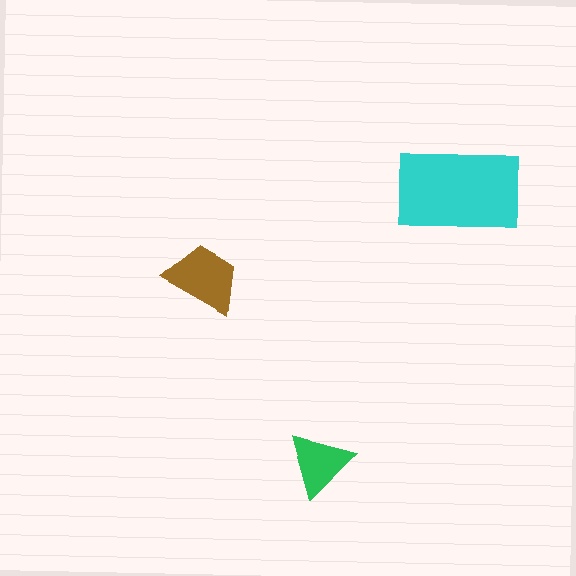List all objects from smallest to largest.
The green triangle, the brown trapezoid, the cyan rectangle.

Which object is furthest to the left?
The brown trapezoid is leftmost.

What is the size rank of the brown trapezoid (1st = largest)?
2nd.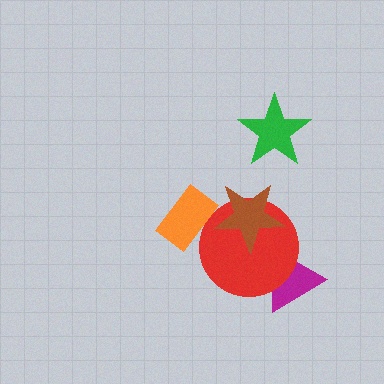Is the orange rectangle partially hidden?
No, no other shape covers it.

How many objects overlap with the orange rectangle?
1 object overlaps with the orange rectangle.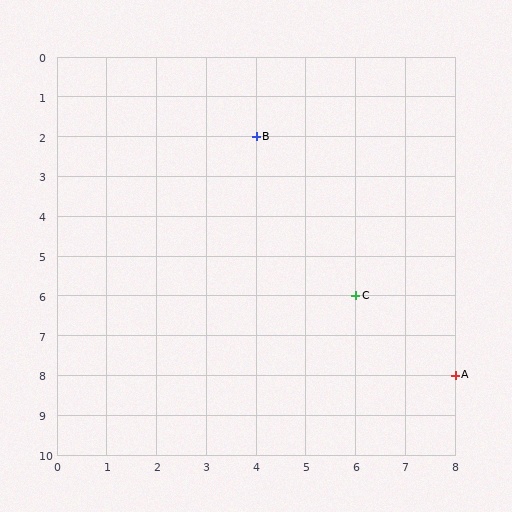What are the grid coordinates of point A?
Point A is at grid coordinates (8, 8).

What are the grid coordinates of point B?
Point B is at grid coordinates (4, 2).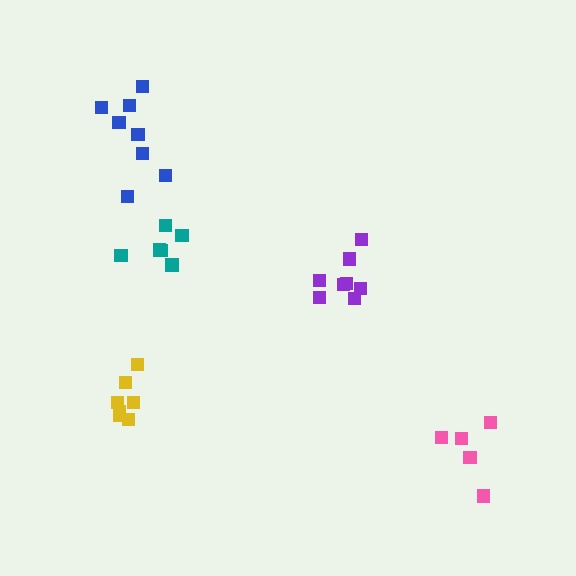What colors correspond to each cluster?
The clusters are colored: pink, yellow, purple, teal, blue.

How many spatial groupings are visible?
There are 5 spatial groupings.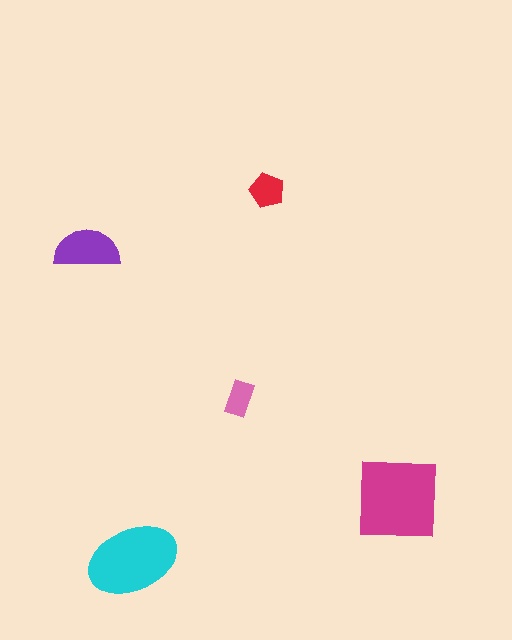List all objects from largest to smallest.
The magenta square, the cyan ellipse, the purple semicircle, the red pentagon, the pink rectangle.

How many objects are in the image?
There are 5 objects in the image.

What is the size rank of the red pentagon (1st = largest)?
4th.